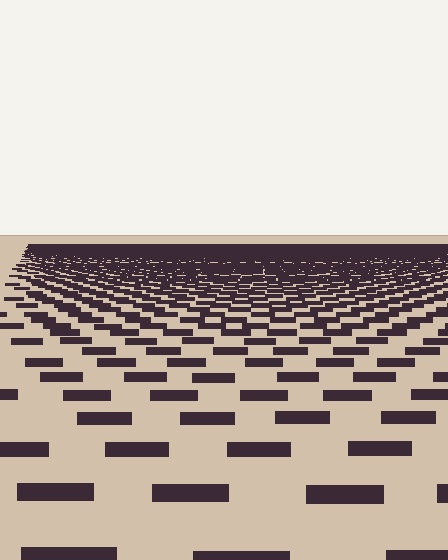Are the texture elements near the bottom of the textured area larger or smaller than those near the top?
Larger. Near the bottom, elements are closer to the viewer and appear at a bigger on-screen size.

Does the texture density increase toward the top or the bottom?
Density increases toward the top.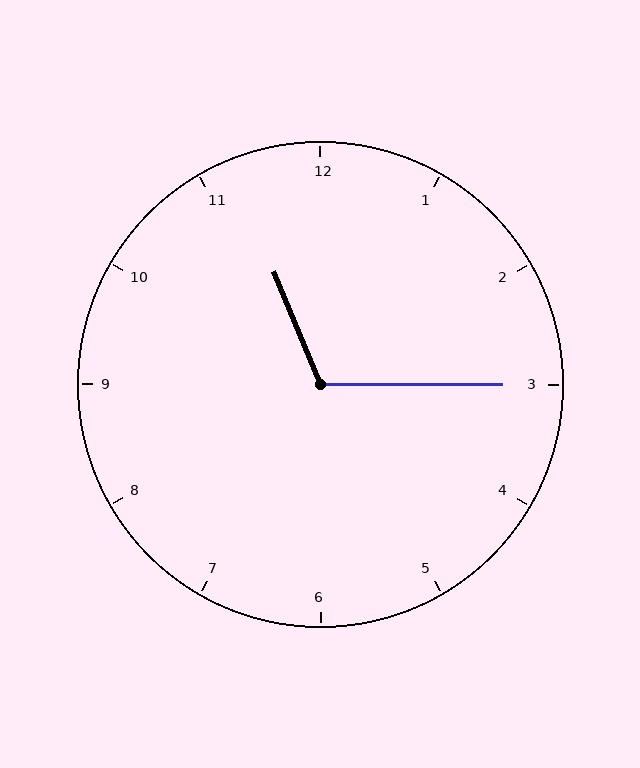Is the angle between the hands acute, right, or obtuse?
It is obtuse.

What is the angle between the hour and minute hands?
Approximately 112 degrees.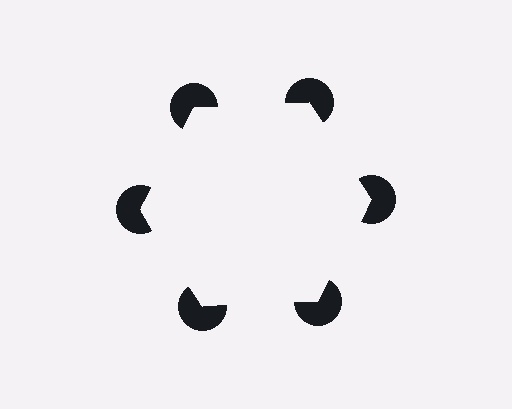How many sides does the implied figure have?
6 sides.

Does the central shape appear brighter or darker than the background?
It typically appears slightly brighter than the background, even though no actual brightness change is drawn.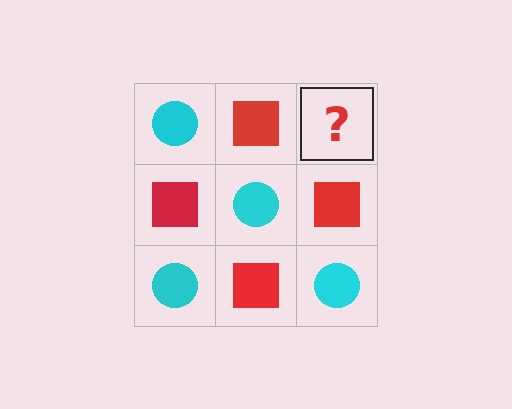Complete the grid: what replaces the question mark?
The question mark should be replaced with a cyan circle.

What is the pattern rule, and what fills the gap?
The rule is that it alternates cyan circle and red square in a checkerboard pattern. The gap should be filled with a cyan circle.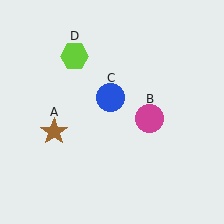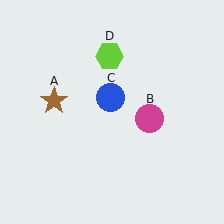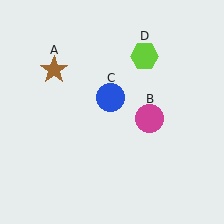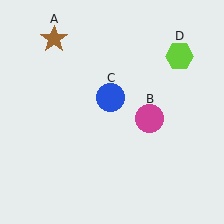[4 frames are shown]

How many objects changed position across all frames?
2 objects changed position: brown star (object A), lime hexagon (object D).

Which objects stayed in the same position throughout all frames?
Magenta circle (object B) and blue circle (object C) remained stationary.